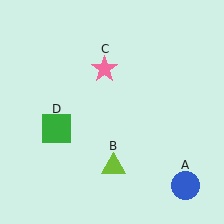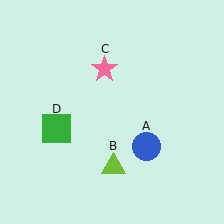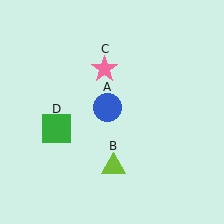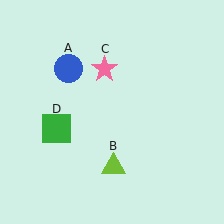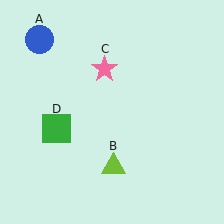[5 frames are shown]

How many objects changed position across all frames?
1 object changed position: blue circle (object A).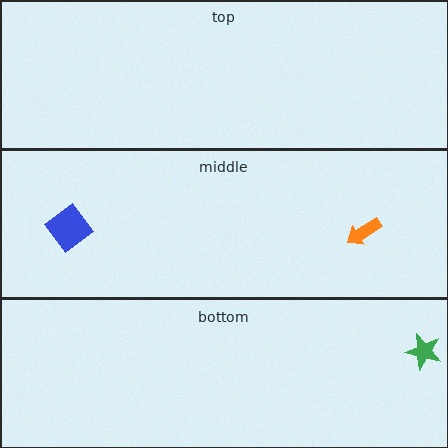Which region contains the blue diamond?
The middle region.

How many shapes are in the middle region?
2.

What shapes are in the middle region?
The orange arrow, the blue diamond.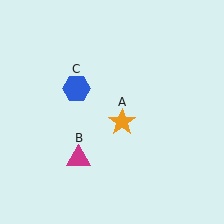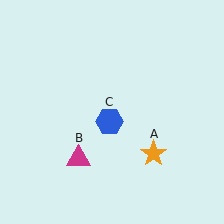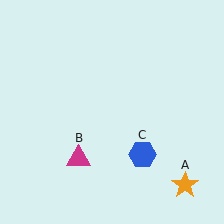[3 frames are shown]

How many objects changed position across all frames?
2 objects changed position: orange star (object A), blue hexagon (object C).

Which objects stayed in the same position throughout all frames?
Magenta triangle (object B) remained stationary.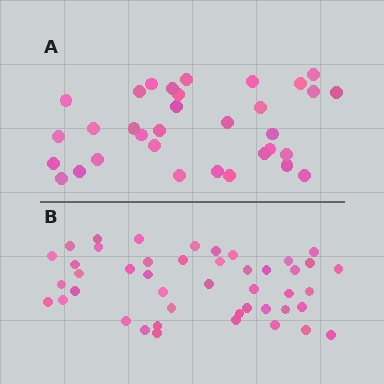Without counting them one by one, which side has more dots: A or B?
Region B (the bottom region) has more dots.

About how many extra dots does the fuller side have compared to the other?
Region B has roughly 12 or so more dots than region A.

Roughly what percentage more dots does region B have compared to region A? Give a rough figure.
About 35% more.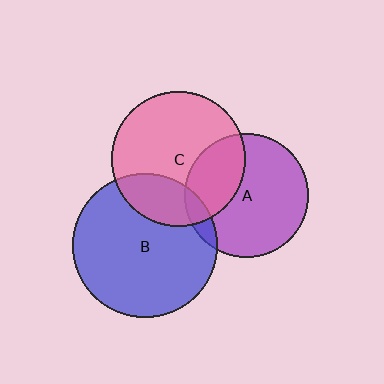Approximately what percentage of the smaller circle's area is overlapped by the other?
Approximately 10%.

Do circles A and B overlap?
Yes.